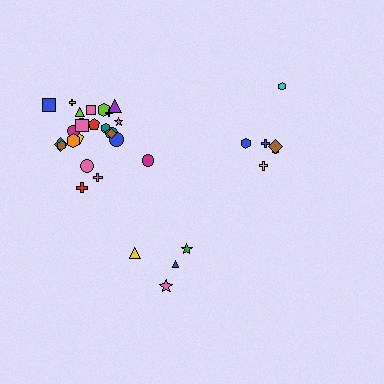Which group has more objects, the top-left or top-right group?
The top-left group.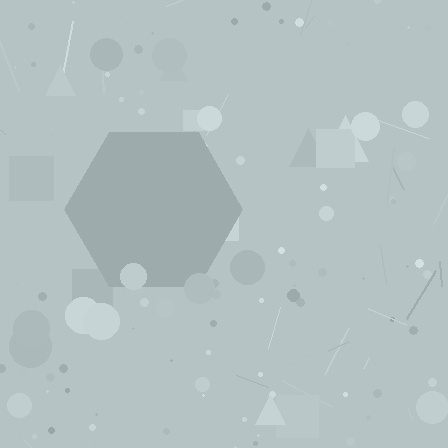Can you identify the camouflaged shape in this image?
The camouflaged shape is a hexagon.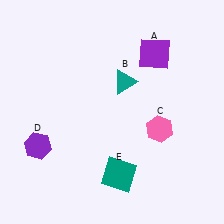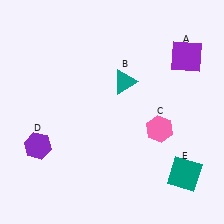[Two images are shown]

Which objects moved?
The objects that moved are: the purple square (A), the teal square (E).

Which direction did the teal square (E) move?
The teal square (E) moved right.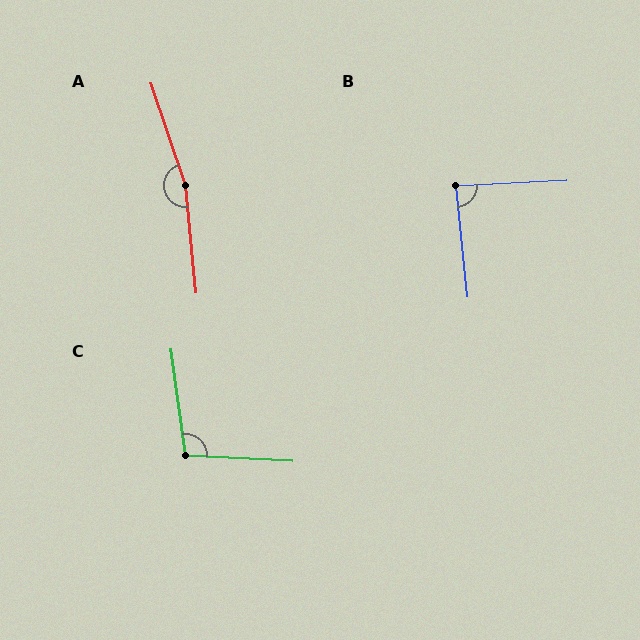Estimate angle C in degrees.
Approximately 101 degrees.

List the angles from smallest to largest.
B (87°), C (101°), A (167°).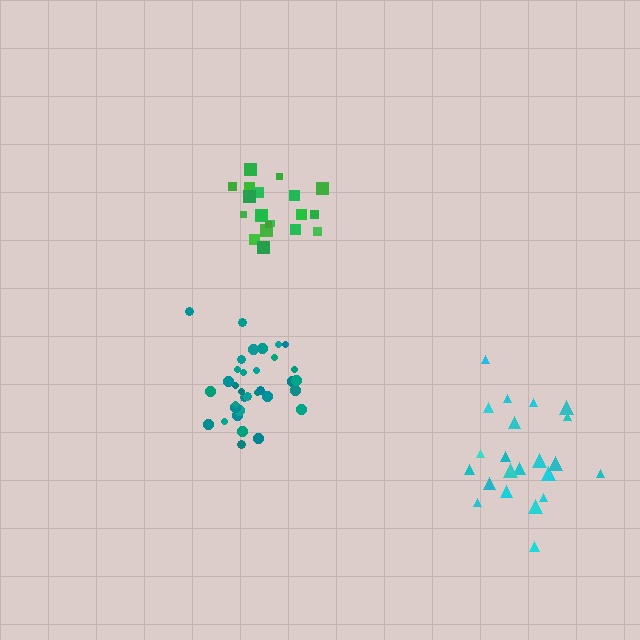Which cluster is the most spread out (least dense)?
Green.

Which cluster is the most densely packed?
Teal.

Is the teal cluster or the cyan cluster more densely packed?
Teal.